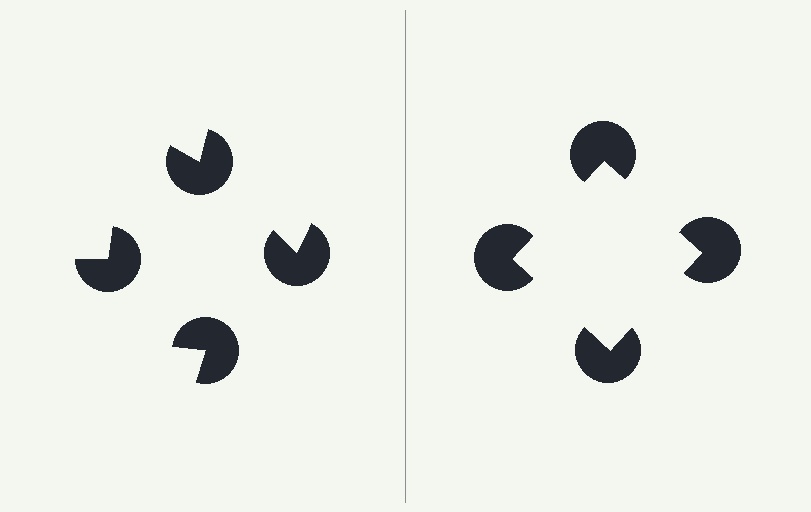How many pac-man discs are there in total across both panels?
8 — 4 on each side.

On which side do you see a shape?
An illusory square appears on the right side. On the left side the wedge cuts are rotated, so no coherent shape forms.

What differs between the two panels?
The pac-man discs are positioned identically on both sides; only the wedge orientations differ. On the right they align to a square; on the left they are misaligned.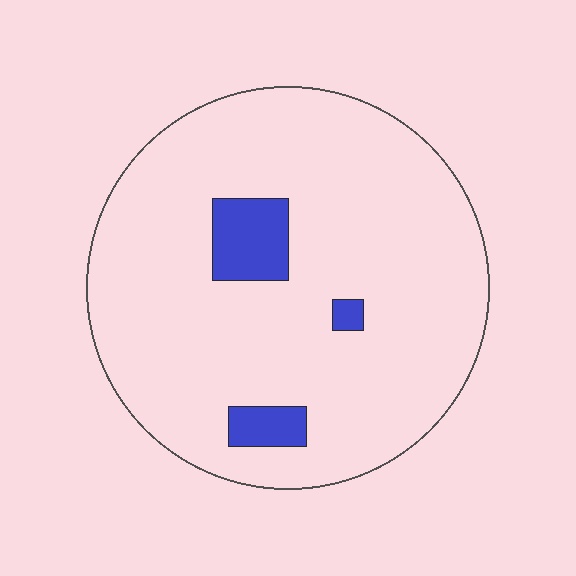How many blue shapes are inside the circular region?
3.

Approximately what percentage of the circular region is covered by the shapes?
Approximately 10%.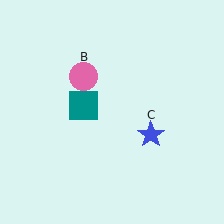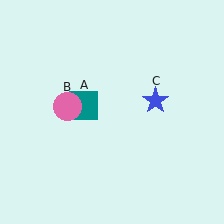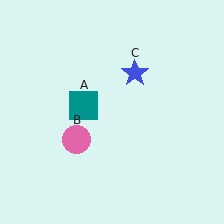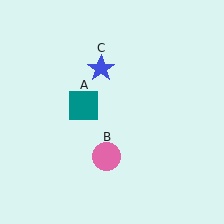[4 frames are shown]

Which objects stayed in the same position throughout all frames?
Teal square (object A) remained stationary.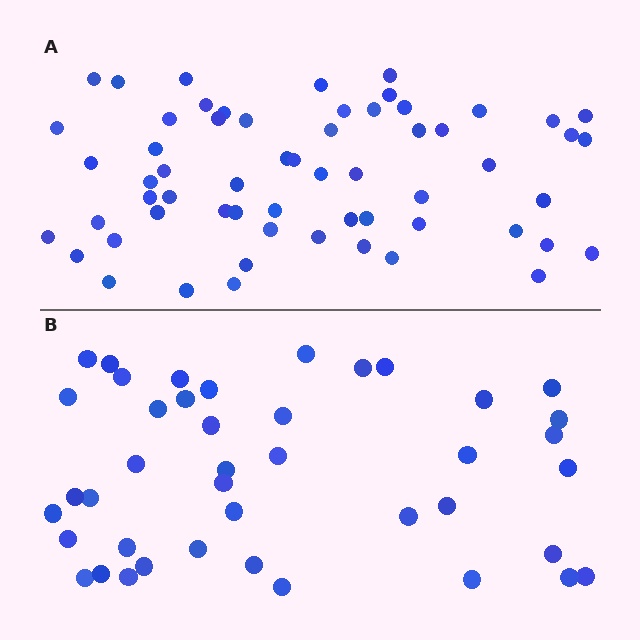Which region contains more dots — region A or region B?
Region A (the top region) has more dots.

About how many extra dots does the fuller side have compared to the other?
Region A has approximately 20 more dots than region B.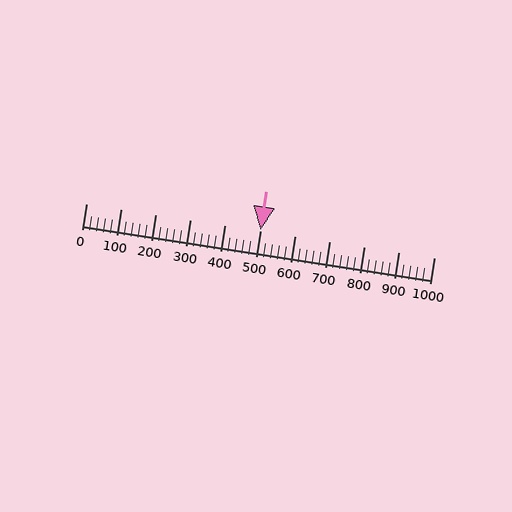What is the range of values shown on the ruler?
The ruler shows values from 0 to 1000.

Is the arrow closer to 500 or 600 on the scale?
The arrow is closer to 500.